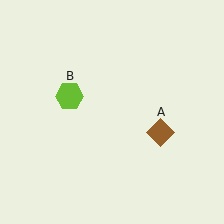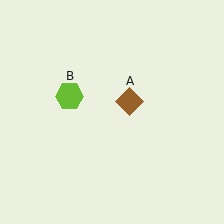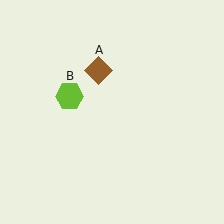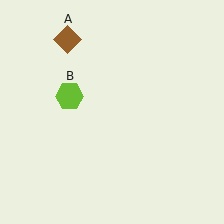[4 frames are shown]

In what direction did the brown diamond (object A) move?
The brown diamond (object A) moved up and to the left.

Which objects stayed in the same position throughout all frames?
Lime hexagon (object B) remained stationary.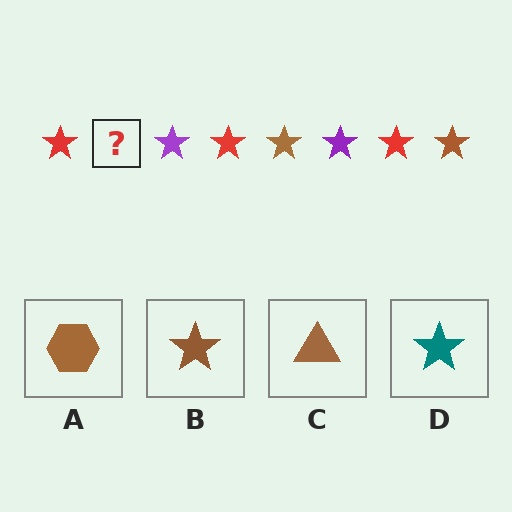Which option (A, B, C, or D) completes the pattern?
B.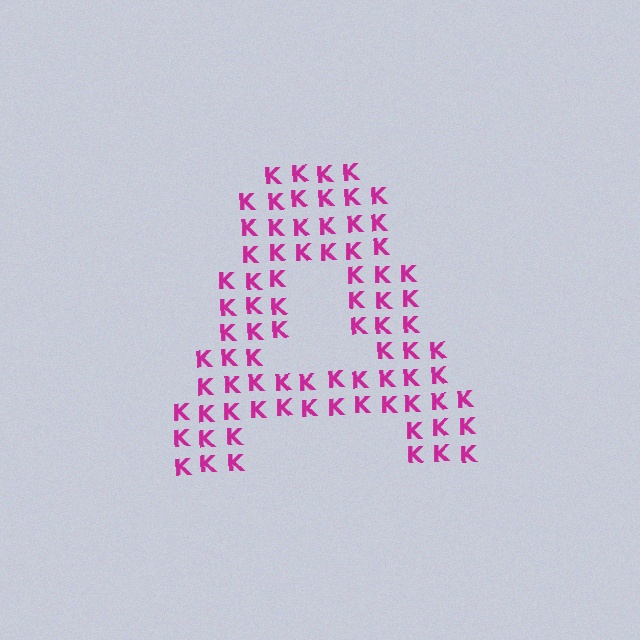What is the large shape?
The large shape is the letter A.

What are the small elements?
The small elements are letter K's.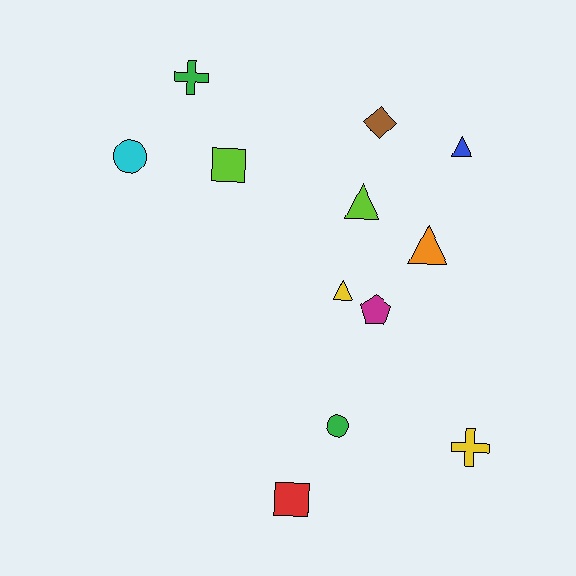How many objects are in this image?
There are 12 objects.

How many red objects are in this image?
There is 1 red object.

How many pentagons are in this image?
There is 1 pentagon.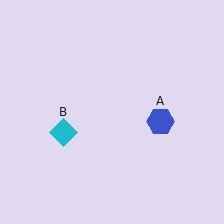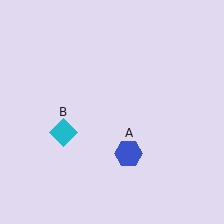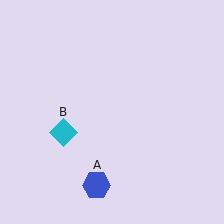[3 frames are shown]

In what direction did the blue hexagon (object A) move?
The blue hexagon (object A) moved down and to the left.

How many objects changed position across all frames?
1 object changed position: blue hexagon (object A).